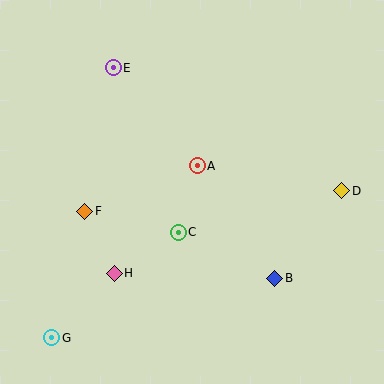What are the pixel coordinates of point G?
Point G is at (52, 338).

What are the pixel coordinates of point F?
Point F is at (85, 211).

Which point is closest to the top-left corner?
Point E is closest to the top-left corner.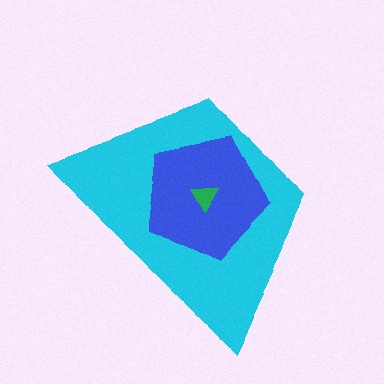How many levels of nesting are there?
3.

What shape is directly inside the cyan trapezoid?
The blue pentagon.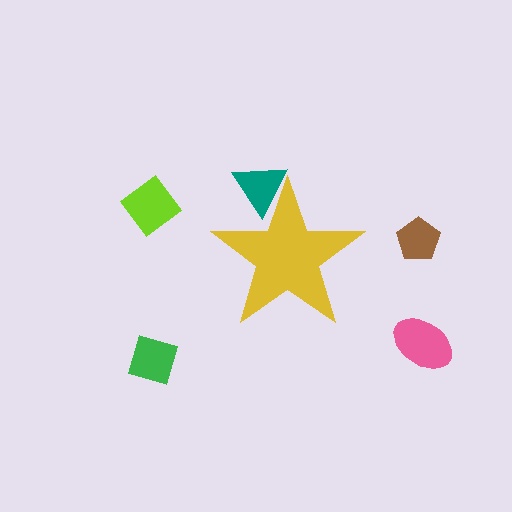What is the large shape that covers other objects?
A yellow star.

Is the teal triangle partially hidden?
Yes, the teal triangle is partially hidden behind the yellow star.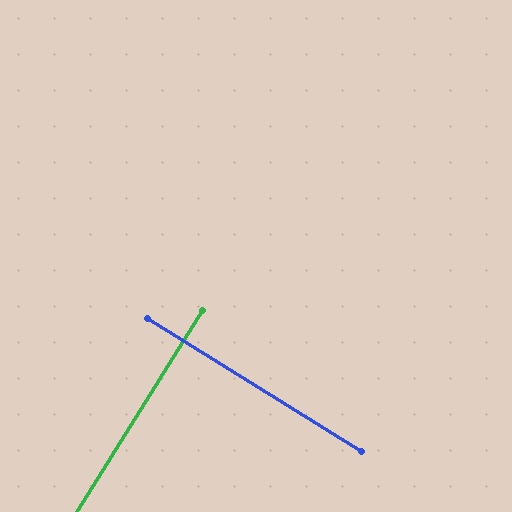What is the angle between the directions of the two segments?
Approximately 90 degrees.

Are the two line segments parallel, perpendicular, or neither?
Perpendicular — they meet at approximately 90°.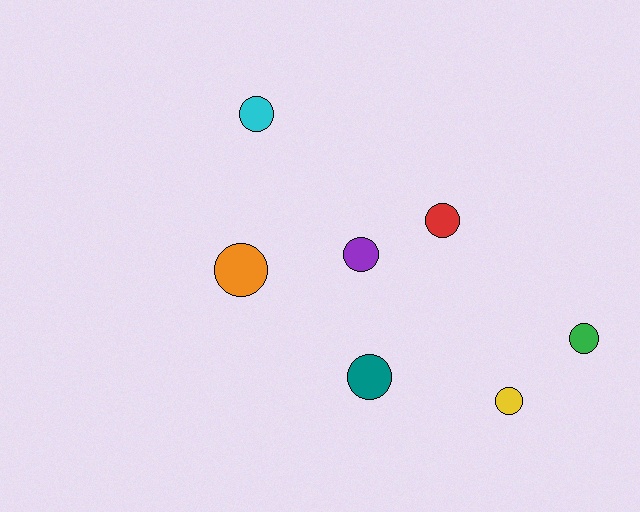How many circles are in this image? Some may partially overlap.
There are 7 circles.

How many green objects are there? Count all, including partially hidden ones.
There is 1 green object.